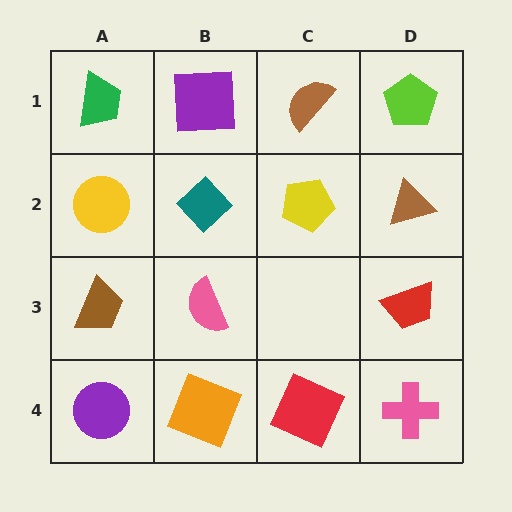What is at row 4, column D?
A pink cross.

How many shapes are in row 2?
4 shapes.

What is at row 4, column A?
A purple circle.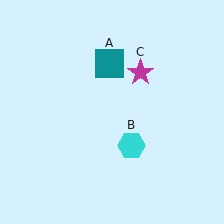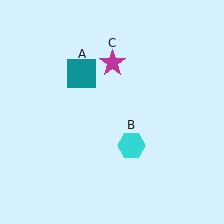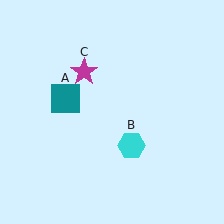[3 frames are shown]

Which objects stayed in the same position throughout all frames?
Cyan hexagon (object B) remained stationary.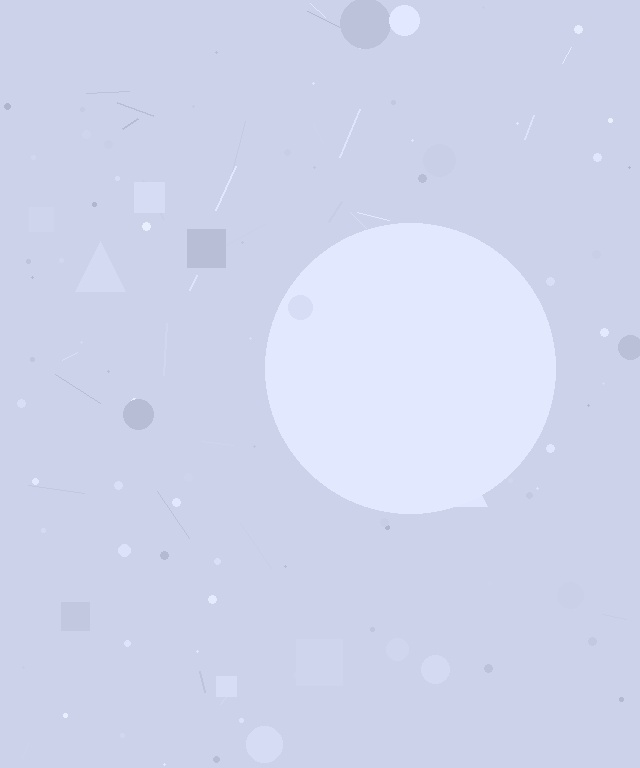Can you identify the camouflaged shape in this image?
The camouflaged shape is a circle.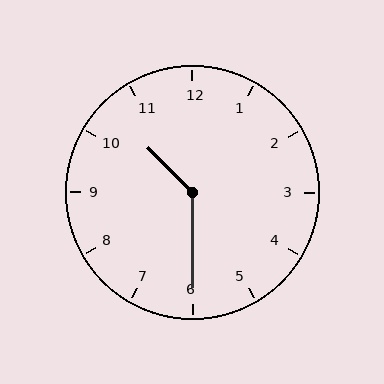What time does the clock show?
10:30.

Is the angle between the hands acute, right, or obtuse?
It is obtuse.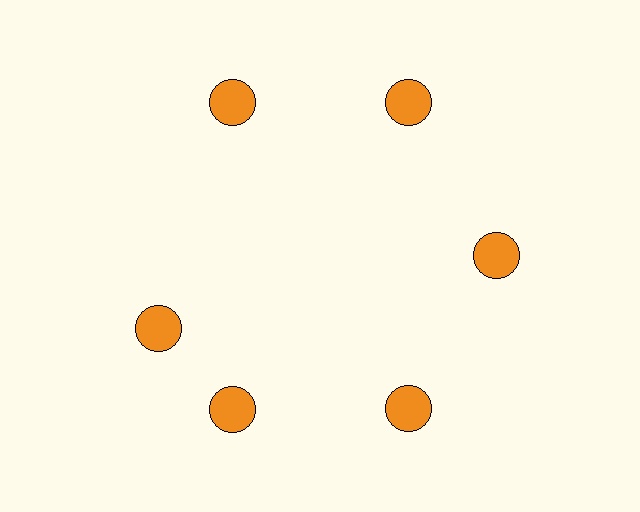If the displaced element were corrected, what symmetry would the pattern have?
It would have 6-fold rotational symmetry — the pattern would map onto itself every 60 degrees.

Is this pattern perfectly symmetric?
No. The 6 orange circles are arranged in a ring, but one element near the 9 o'clock position is rotated out of alignment along the ring, breaking the 6-fold rotational symmetry.